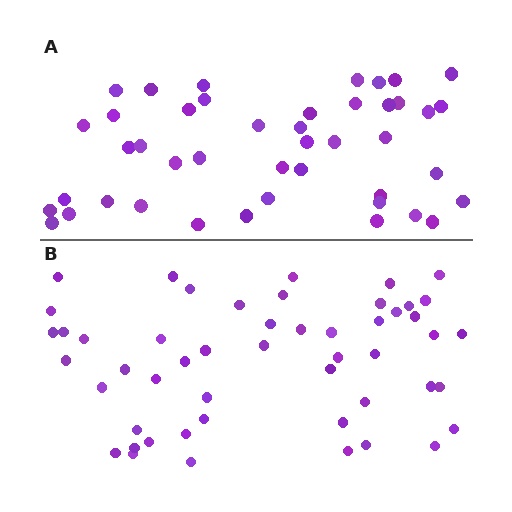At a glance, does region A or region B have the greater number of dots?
Region B (the bottom region) has more dots.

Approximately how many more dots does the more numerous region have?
Region B has roughly 8 or so more dots than region A.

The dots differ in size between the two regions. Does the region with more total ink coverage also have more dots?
No. Region A has more total ink coverage because its dots are larger, but region B actually contains more individual dots. Total area can be misleading — the number of items is what matters here.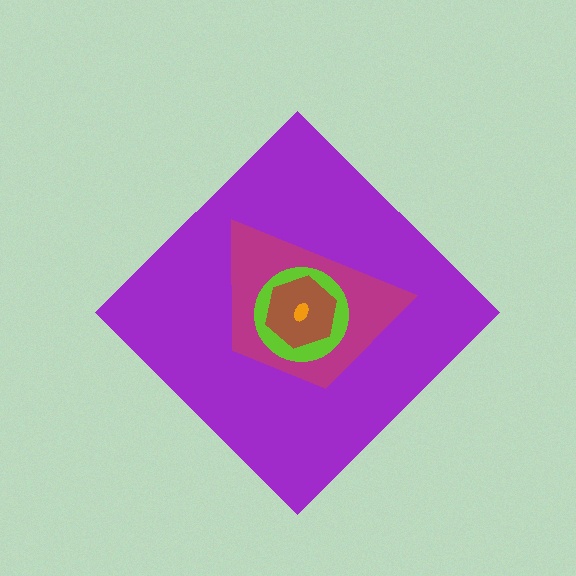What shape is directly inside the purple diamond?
The magenta trapezoid.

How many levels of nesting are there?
5.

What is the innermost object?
The orange ellipse.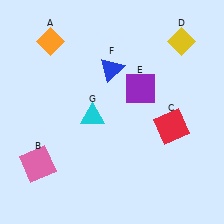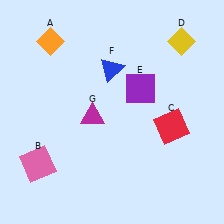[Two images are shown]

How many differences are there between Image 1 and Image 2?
There is 1 difference between the two images.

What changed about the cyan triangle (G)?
In Image 1, G is cyan. In Image 2, it changed to magenta.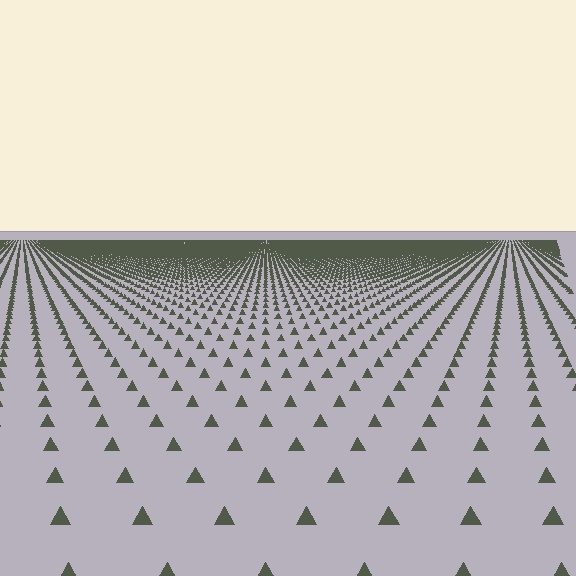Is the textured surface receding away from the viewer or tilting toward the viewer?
The surface is receding away from the viewer. Texture elements get smaller and denser toward the top.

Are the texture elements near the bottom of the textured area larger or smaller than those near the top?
Larger. Near the bottom, elements are closer to the viewer and appear at a bigger on-screen size.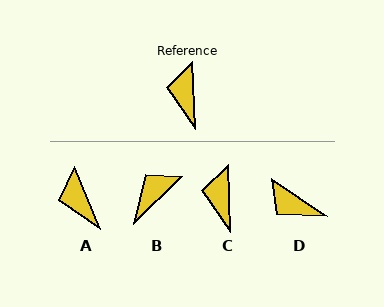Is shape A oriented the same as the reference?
No, it is off by about 20 degrees.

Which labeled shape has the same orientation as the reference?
C.